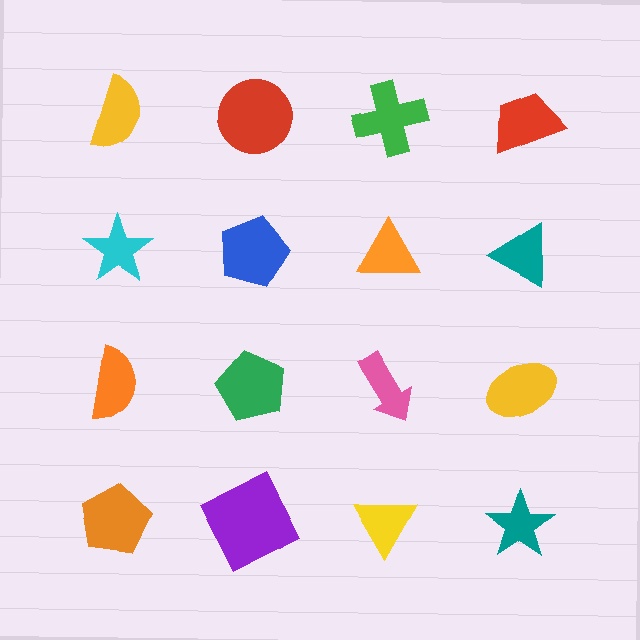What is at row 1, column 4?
A red trapezoid.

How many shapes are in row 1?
4 shapes.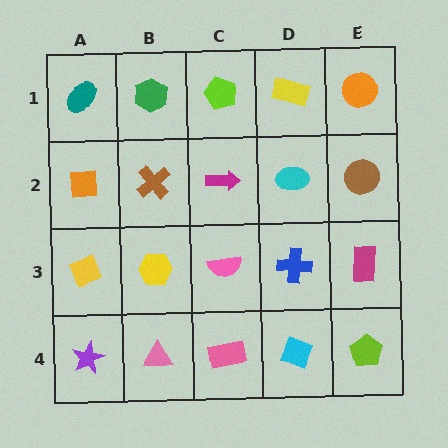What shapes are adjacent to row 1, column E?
A brown circle (row 2, column E), a yellow rectangle (row 1, column D).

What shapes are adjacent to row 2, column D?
A yellow rectangle (row 1, column D), a blue cross (row 3, column D), a magenta arrow (row 2, column C), a brown circle (row 2, column E).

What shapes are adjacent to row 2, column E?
An orange circle (row 1, column E), a magenta rectangle (row 3, column E), a cyan ellipse (row 2, column D).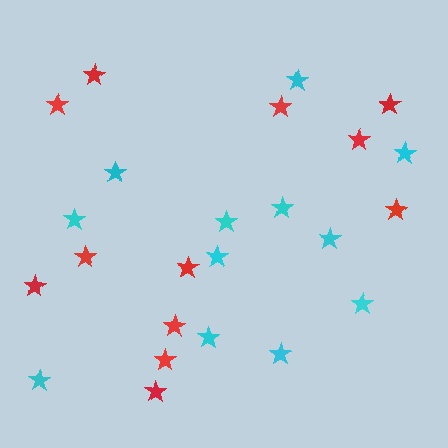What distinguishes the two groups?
There are 2 groups: one group of cyan stars (12) and one group of red stars (12).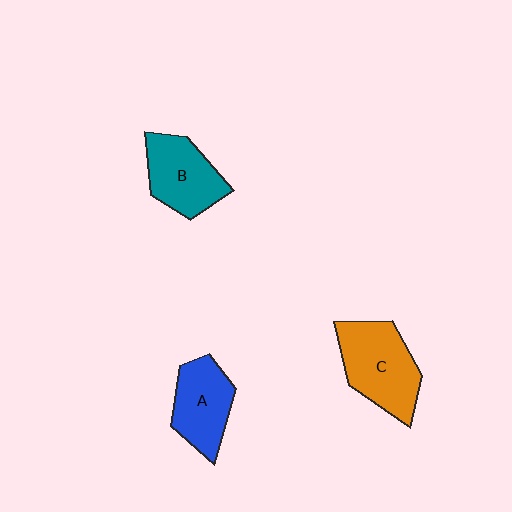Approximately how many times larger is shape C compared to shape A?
Approximately 1.3 times.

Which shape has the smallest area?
Shape A (blue).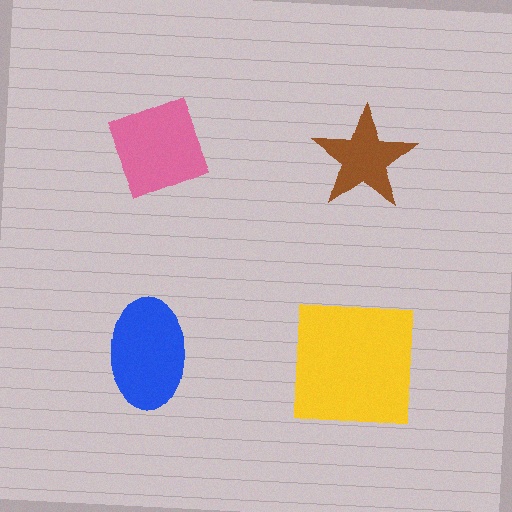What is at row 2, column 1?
A blue ellipse.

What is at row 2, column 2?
A yellow square.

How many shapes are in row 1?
2 shapes.